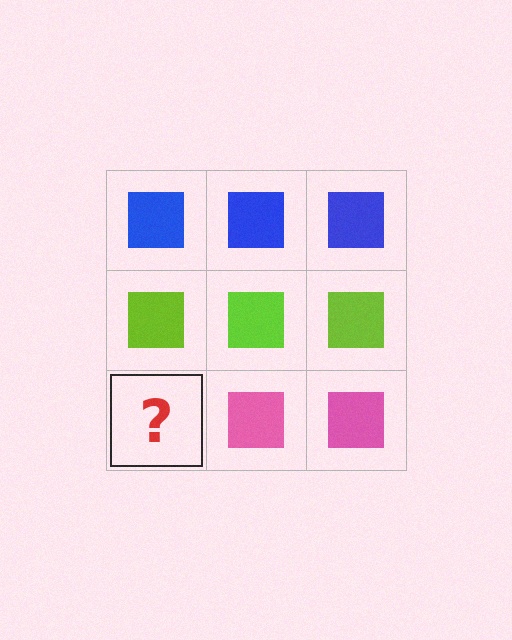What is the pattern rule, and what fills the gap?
The rule is that each row has a consistent color. The gap should be filled with a pink square.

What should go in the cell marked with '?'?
The missing cell should contain a pink square.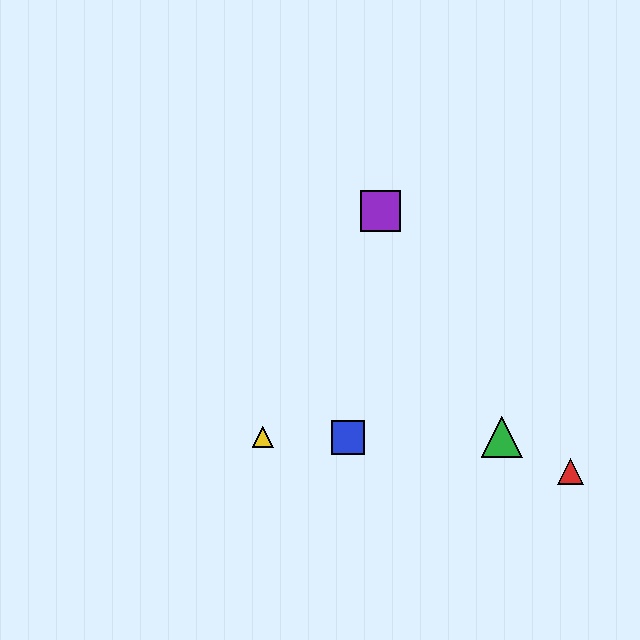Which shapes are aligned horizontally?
The blue square, the green triangle, the yellow triangle are aligned horizontally.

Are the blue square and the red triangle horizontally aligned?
No, the blue square is at y≈437 and the red triangle is at y≈471.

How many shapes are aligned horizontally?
3 shapes (the blue square, the green triangle, the yellow triangle) are aligned horizontally.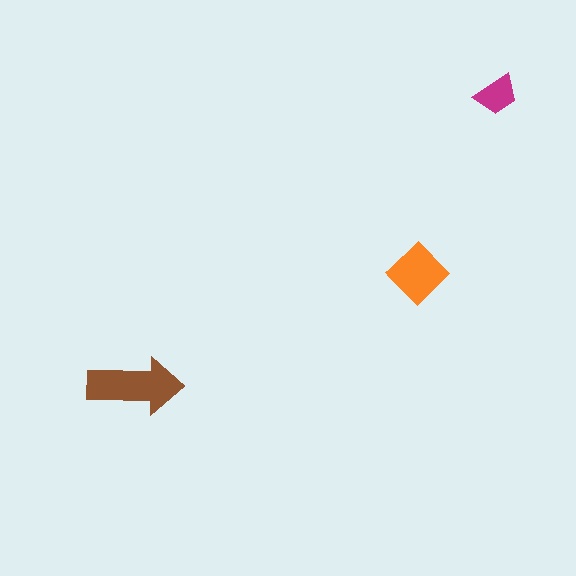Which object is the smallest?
The magenta trapezoid.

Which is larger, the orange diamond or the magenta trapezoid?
The orange diamond.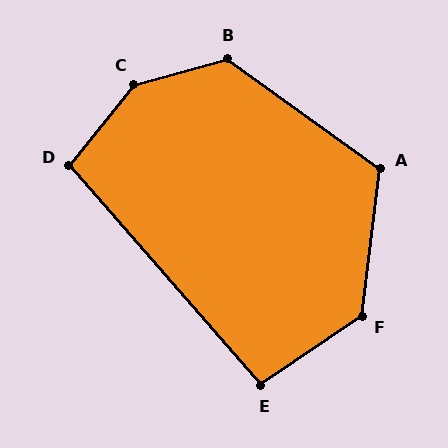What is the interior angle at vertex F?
Approximately 132 degrees (obtuse).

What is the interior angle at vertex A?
Approximately 119 degrees (obtuse).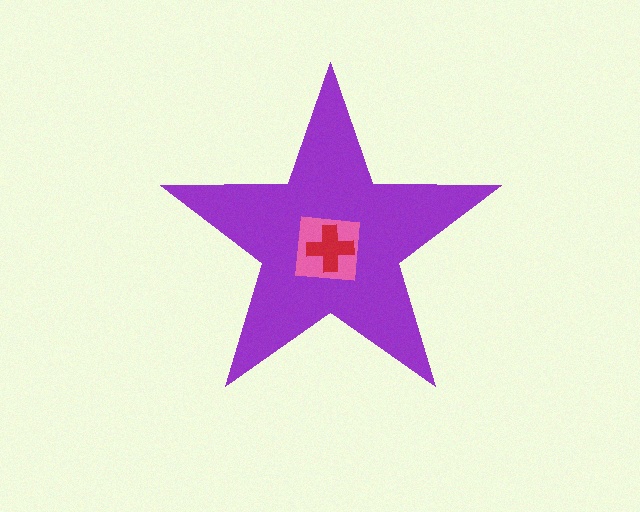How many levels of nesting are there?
3.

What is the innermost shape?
The red cross.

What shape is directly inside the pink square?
The red cross.